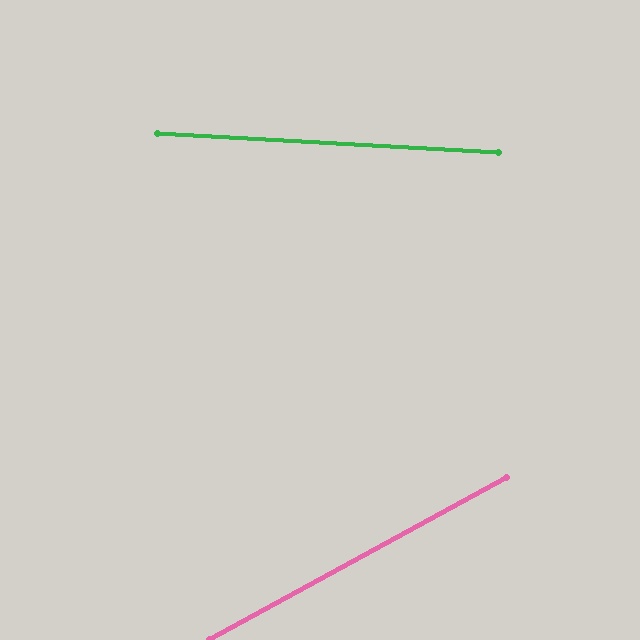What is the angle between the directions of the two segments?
Approximately 32 degrees.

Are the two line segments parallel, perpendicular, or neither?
Neither parallel nor perpendicular — they differ by about 32°.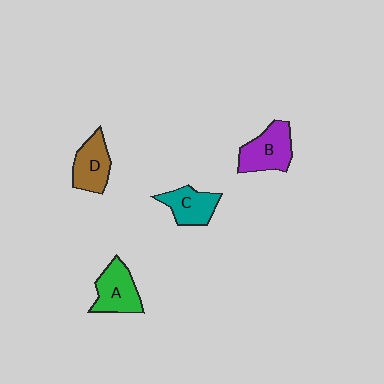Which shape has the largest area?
Shape B (purple).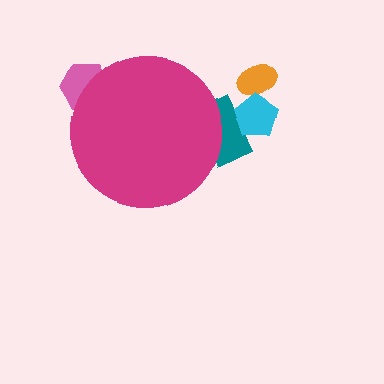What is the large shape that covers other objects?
A magenta circle.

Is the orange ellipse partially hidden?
No, the orange ellipse is fully visible.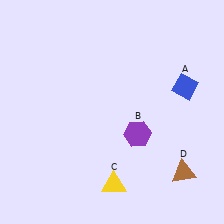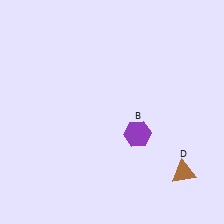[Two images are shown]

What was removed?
The yellow triangle (C), the blue diamond (A) were removed in Image 2.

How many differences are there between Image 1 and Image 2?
There are 2 differences between the two images.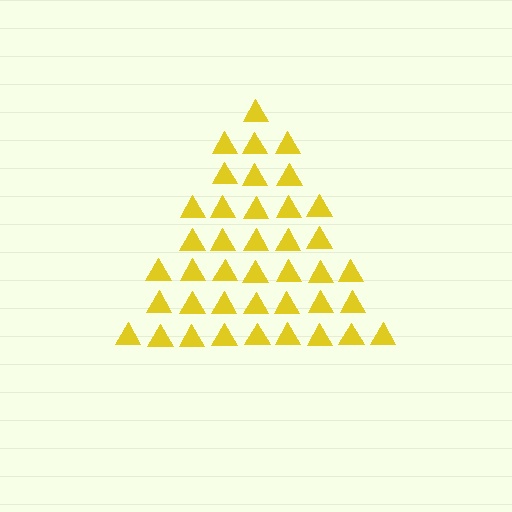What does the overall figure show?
The overall figure shows a triangle.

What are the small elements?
The small elements are triangles.